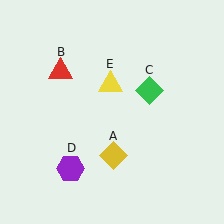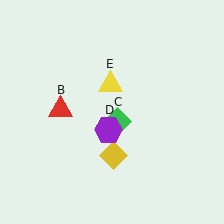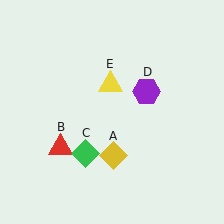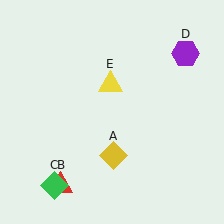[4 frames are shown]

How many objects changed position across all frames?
3 objects changed position: red triangle (object B), green diamond (object C), purple hexagon (object D).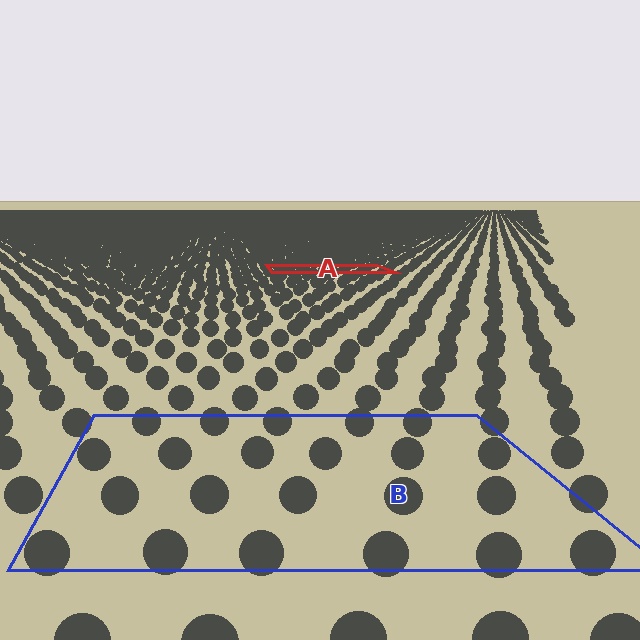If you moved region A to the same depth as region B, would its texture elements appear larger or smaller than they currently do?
They would appear larger. At a closer depth, the same texture elements are projected at a bigger on-screen size.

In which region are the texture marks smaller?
The texture marks are smaller in region A, because it is farther away.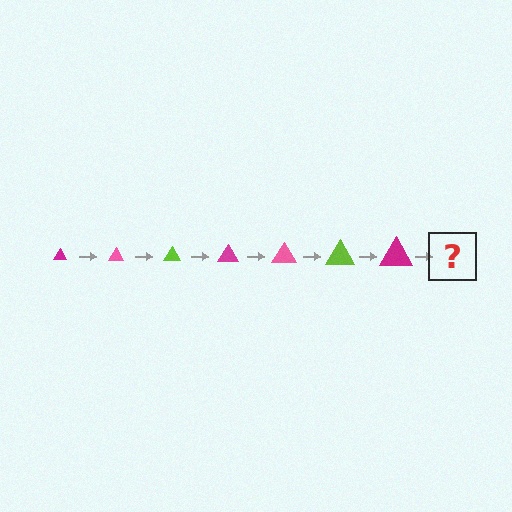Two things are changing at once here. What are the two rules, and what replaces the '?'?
The two rules are that the triangle grows larger each step and the color cycles through magenta, pink, and lime. The '?' should be a pink triangle, larger than the previous one.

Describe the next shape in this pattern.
It should be a pink triangle, larger than the previous one.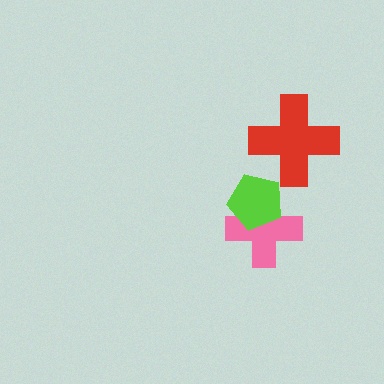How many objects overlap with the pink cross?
1 object overlaps with the pink cross.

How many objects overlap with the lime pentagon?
1 object overlaps with the lime pentagon.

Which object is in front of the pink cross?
The lime pentagon is in front of the pink cross.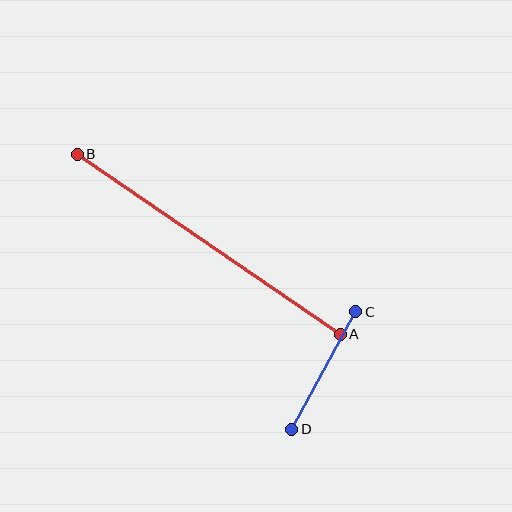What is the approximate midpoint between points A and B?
The midpoint is at approximately (209, 244) pixels.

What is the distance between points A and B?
The distance is approximately 319 pixels.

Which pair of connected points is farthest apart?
Points A and B are farthest apart.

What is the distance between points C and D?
The distance is approximately 133 pixels.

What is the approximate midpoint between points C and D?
The midpoint is at approximately (324, 371) pixels.